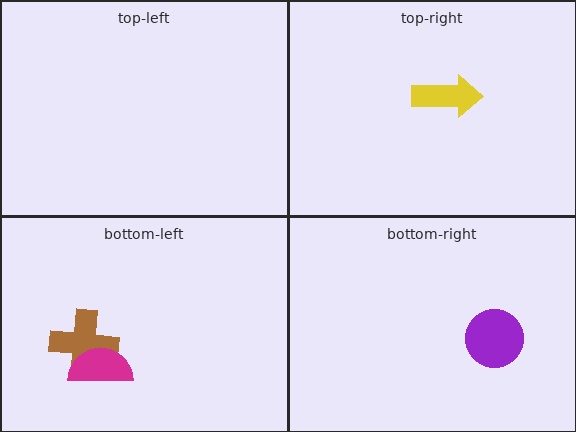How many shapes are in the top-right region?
1.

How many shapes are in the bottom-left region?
2.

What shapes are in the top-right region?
The yellow arrow.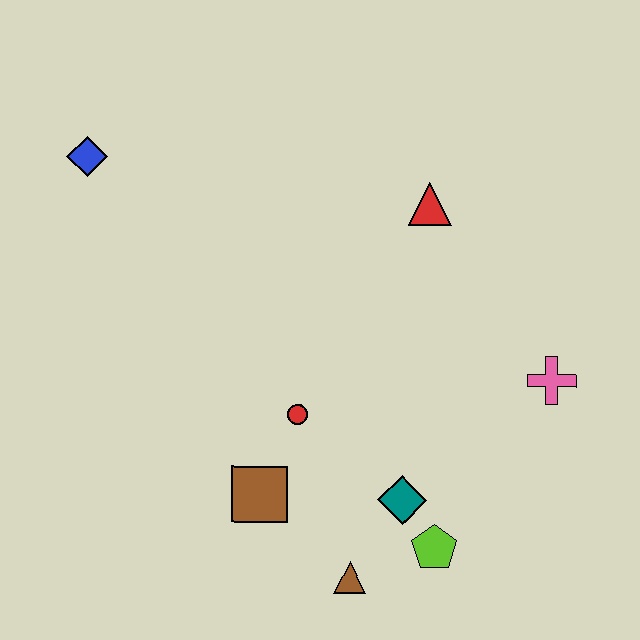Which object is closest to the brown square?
The red circle is closest to the brown square.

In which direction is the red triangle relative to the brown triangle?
The red triangle is above the brown triangle.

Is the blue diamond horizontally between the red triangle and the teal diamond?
No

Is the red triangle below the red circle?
No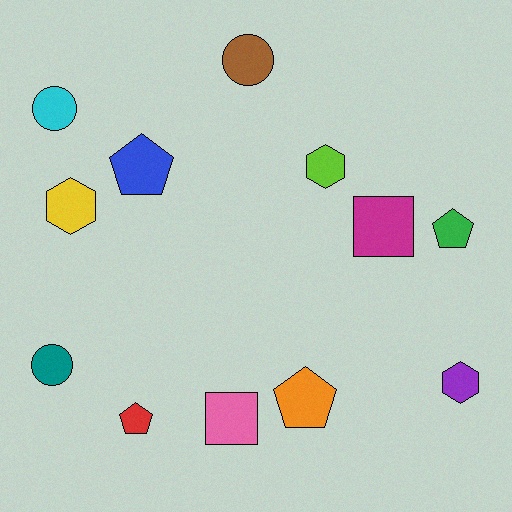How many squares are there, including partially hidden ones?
There are 2 squares.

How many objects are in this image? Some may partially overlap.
There are 12 objects.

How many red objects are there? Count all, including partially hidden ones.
There is 1 red object.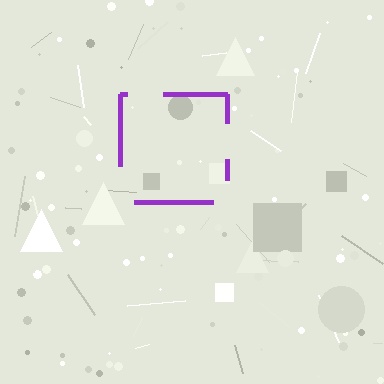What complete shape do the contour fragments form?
The contour fragments form a square.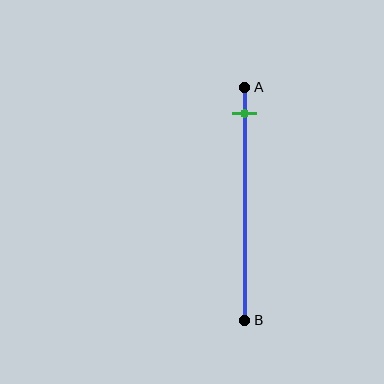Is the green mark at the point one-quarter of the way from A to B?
No, the mark is at about 10% from A, not at the 25% one-quarter point.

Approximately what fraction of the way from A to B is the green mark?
The green mark is approximately 10% of the way from A to B.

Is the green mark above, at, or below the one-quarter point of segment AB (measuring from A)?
The green mark is above the one-quarter point of segment AB.